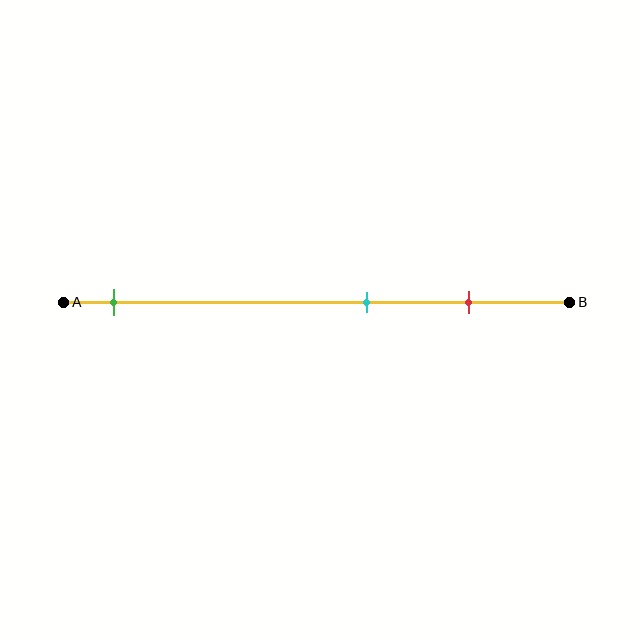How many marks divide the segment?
There are 3 marks dividing the segment.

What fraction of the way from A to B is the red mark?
The red mark is approximately 80% (0.8) of the way from A to B.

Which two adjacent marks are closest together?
The cyan and red marks are the closest adjacent pair.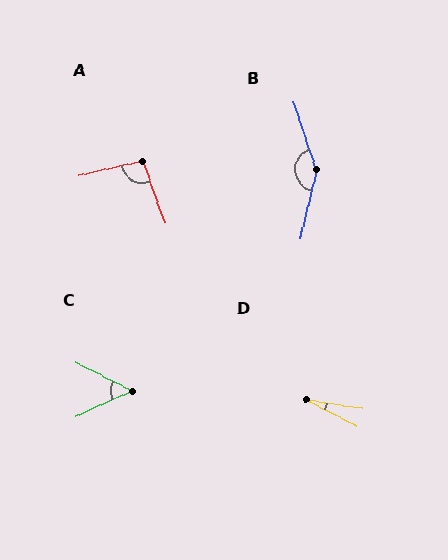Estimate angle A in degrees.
Approximately 97 degrees.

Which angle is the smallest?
D, at approximately 19 degrees.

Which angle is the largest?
B, at approximately 148 degrees.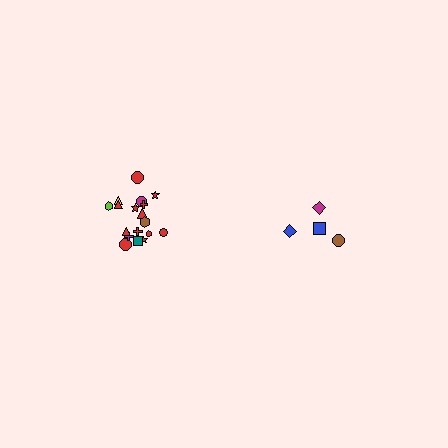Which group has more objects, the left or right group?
The left group.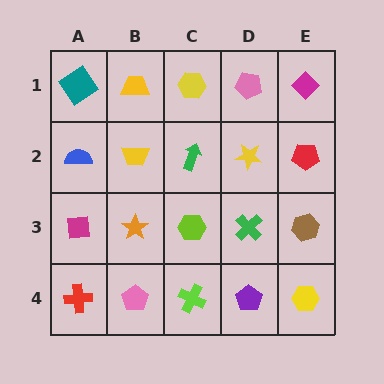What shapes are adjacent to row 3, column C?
A green arrow (row 2, column C), a lime cross (row 4, column C), an orange star (row 3, column B), a green cross (row 3, column D).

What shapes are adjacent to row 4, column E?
A brown hexagon (row 3, column E), a purple pentagon (row 4, column D).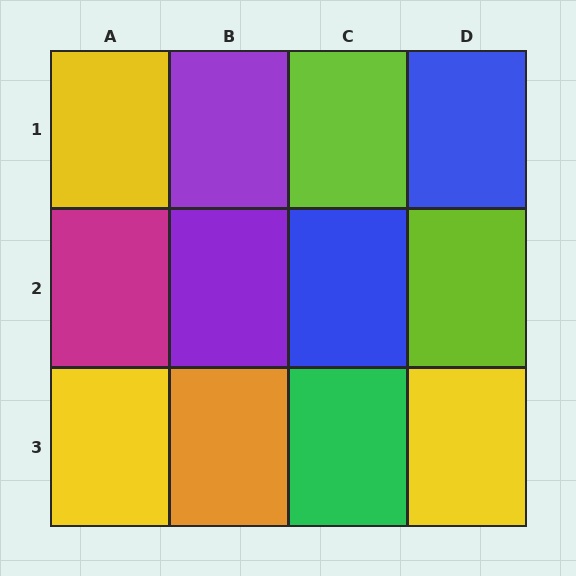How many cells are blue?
2 cells are blue.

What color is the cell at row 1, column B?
Purple.